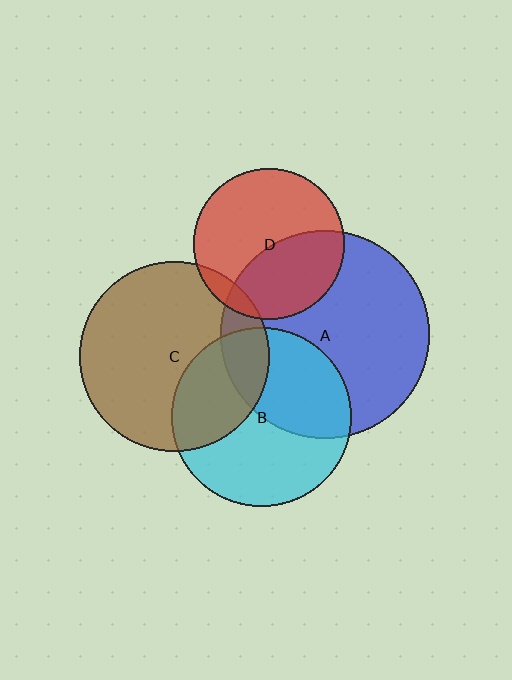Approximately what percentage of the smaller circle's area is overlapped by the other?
Approximately 5%.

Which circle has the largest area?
Circle A (blue).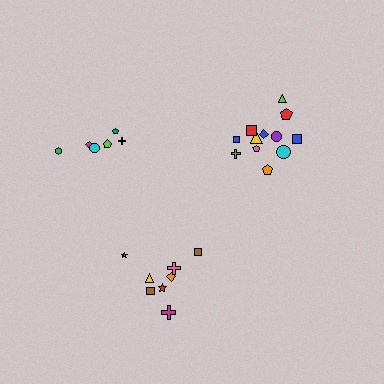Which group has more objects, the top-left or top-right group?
The top-right group.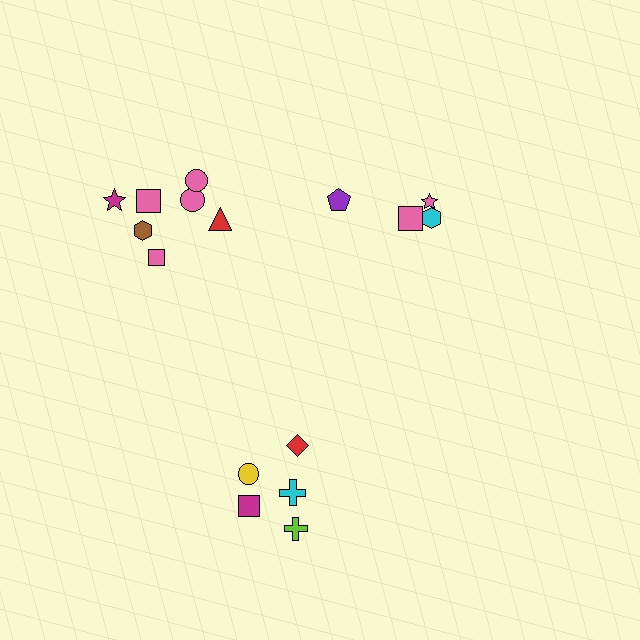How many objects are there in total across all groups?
There are 16 objects.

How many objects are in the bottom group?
There are 5 objects.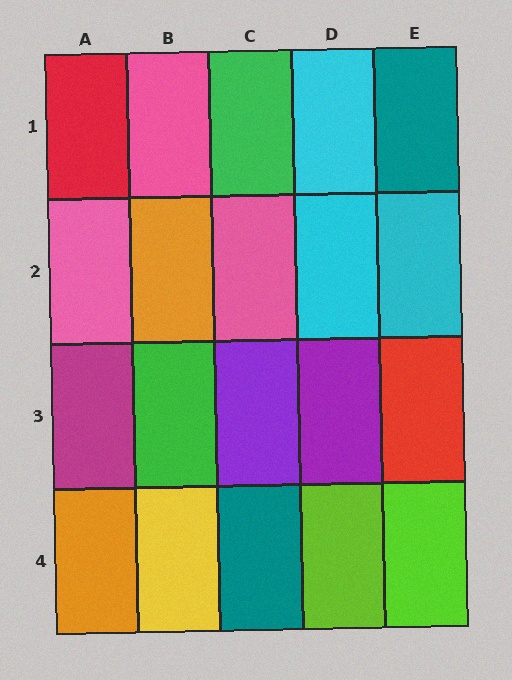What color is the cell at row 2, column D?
Cyan.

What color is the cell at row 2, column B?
Orange.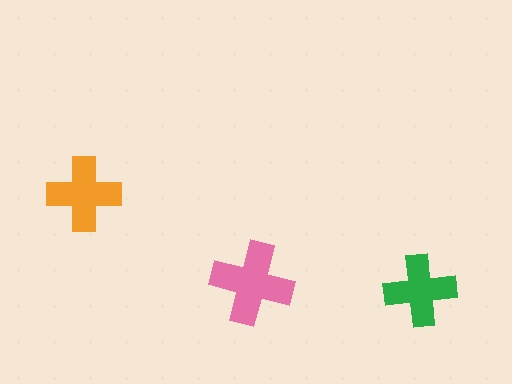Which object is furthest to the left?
The orange cross is leftmost.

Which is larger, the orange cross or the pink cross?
The pink one.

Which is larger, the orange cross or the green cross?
The orange one.